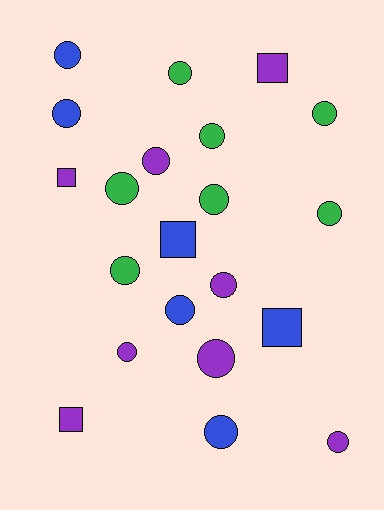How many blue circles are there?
There are 4 blue circles.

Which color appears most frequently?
Purple, with 8 objects.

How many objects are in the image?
There are 21 objects.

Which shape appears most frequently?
Circle, with 16 objects.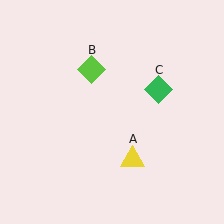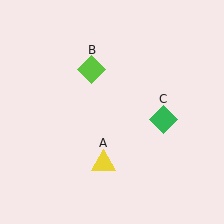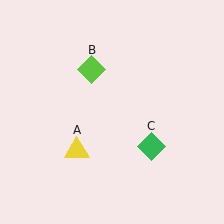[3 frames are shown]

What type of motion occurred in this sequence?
The yellow triangle (object A), green diamond (object C) rotated clockwise around the center of the scene.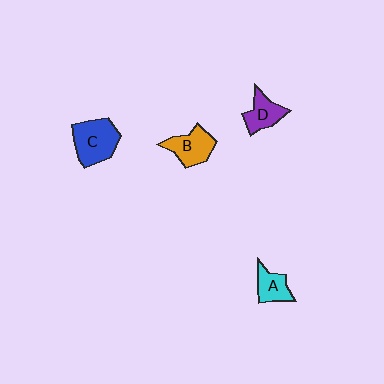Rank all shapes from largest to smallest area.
From largest to smallest: C (blue), B (orange), D (purple), A (cyan).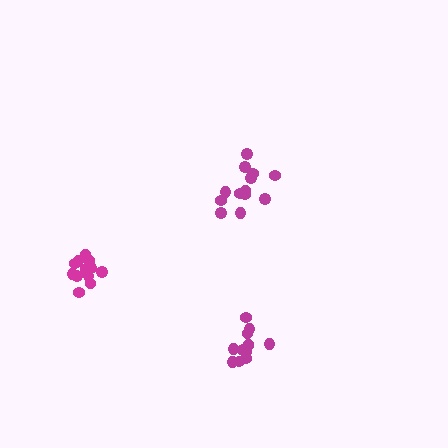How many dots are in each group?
Group 1: 13 dots, Group 2: 12 dots, Group 3: 13 dots (38 total).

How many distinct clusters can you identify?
There are 3 distinct clusters.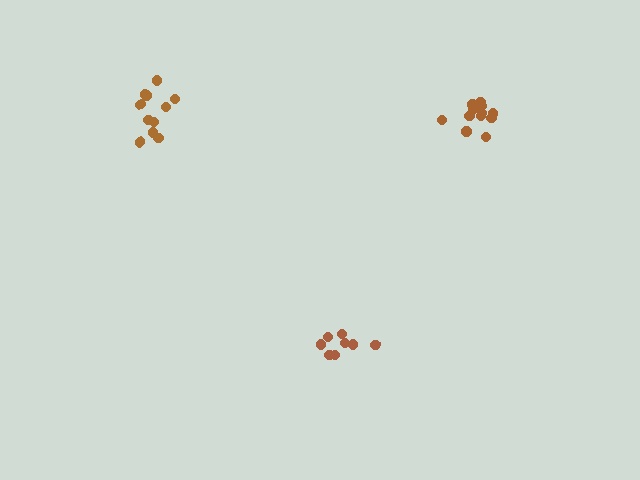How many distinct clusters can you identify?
There are 3 distinct clusters.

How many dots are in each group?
Group 1: 8 dots, Group 2: 13 dots, Group 3: 11 dots (32 total).